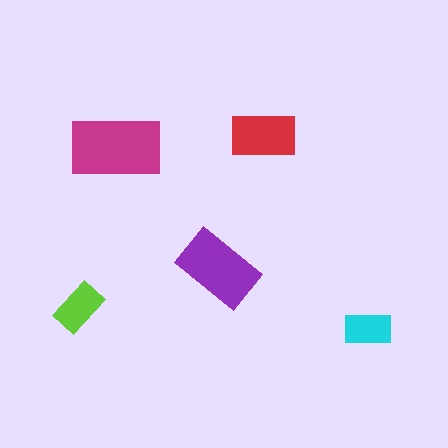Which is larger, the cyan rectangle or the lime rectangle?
The lime one.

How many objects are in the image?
There are 5 objects in the image.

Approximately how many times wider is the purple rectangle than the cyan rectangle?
About 1.5 times wider.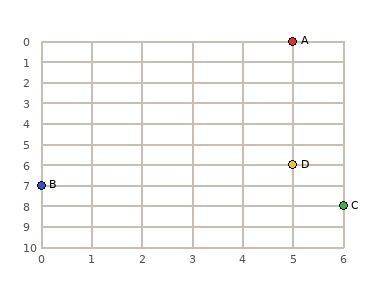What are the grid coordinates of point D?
Point D is at grid coordinates (5, 6).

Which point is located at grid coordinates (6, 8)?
Point C is at (6, 8).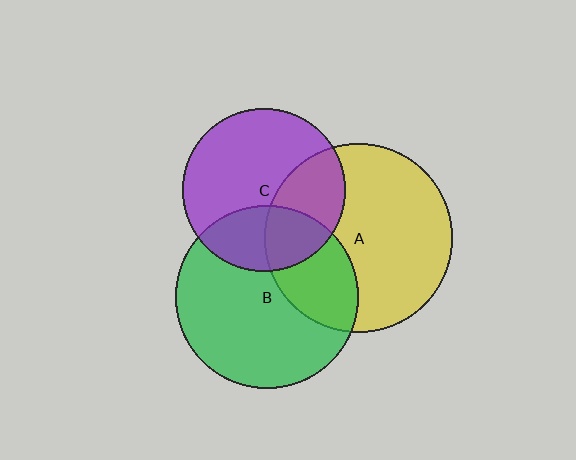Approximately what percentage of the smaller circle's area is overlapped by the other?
Approximately 30%.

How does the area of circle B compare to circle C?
Approximately 1.3 times.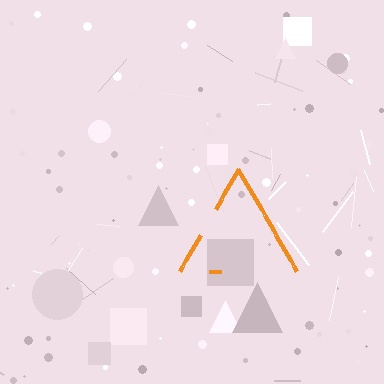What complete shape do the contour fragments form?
The contour fragments form a triangle.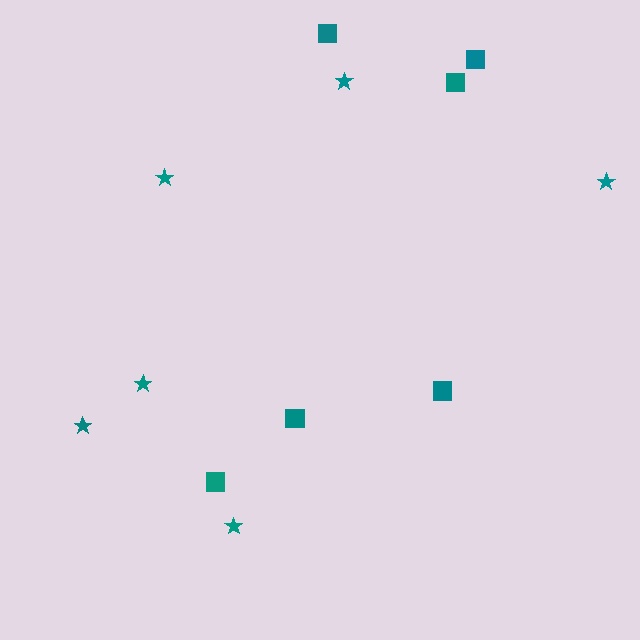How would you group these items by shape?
There are 2 groups: one group of stars (6) and one group of squares (6).